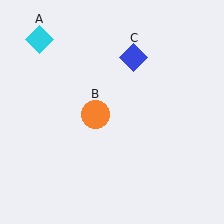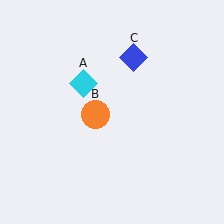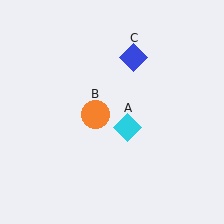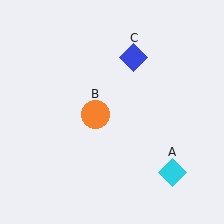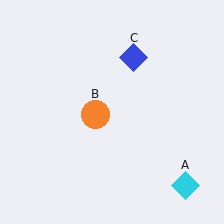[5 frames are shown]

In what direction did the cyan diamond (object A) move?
The cyan diamond (object A) moved down and to the right.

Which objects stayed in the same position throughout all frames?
Orange circle (object B) and blue diamond (object C) remained stationary.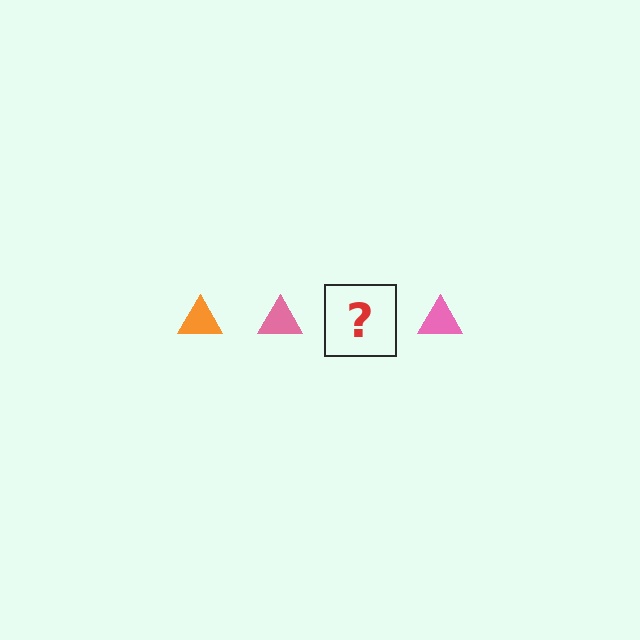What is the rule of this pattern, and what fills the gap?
The rule is that the pattern cycles through orange, pink triangles. The gap should be filled with an orange triangle.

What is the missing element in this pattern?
The missing element is an orange triangle.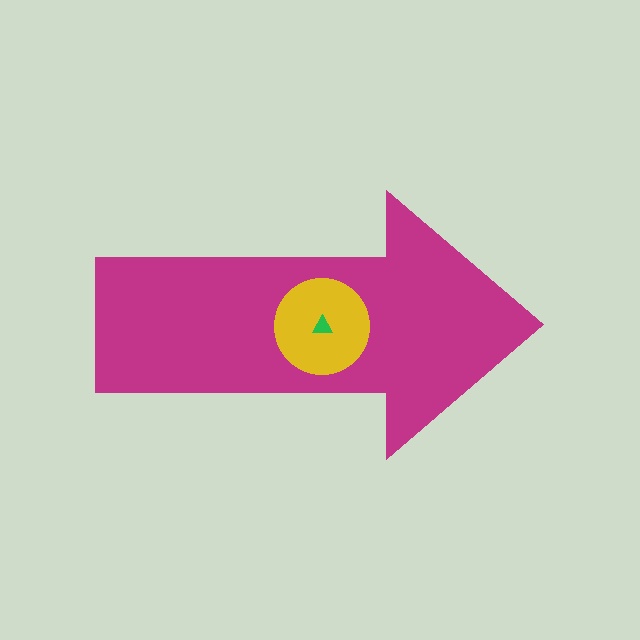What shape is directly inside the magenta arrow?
The yellow circle.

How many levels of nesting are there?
3.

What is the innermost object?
The green triangle.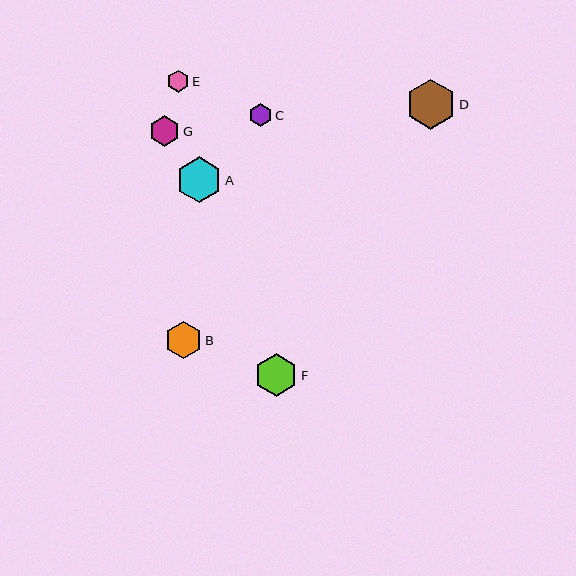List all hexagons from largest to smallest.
From largest to smallest: D, A, F, B, G, C, E.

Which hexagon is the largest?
Hexagon D is the largest with a size of approximately 50 pixels.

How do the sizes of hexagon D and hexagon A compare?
Hexagon D and hexagon A are approximately the same size.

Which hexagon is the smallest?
Hexagon E is the smallest with a size of approximately 22 pixels.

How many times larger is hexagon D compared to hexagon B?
Hexagon D is approximately 1.4 times the size of hexagon B.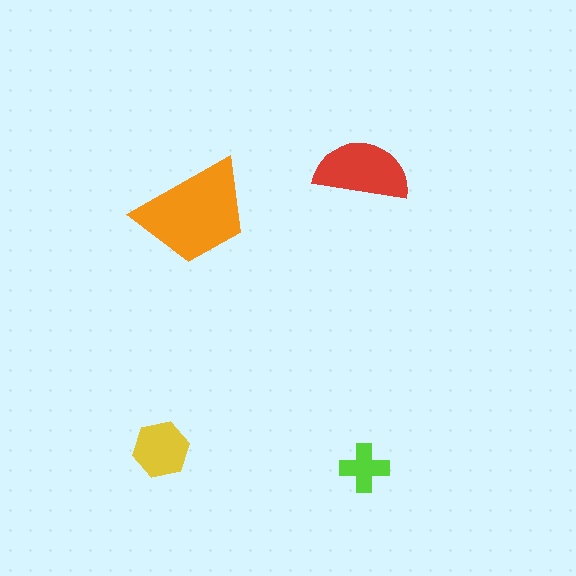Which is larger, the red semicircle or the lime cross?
The red semicircle.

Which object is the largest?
The orange trapezoid.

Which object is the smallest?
The lime cross.